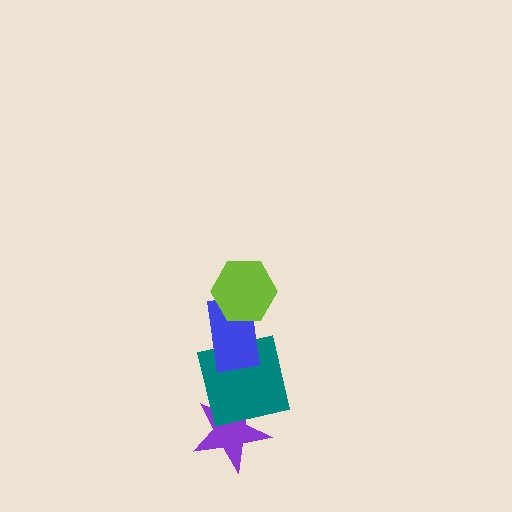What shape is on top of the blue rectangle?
The lime hexagon is on top of the blue rectangle.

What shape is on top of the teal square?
The blue rectangle is on top of the teal square.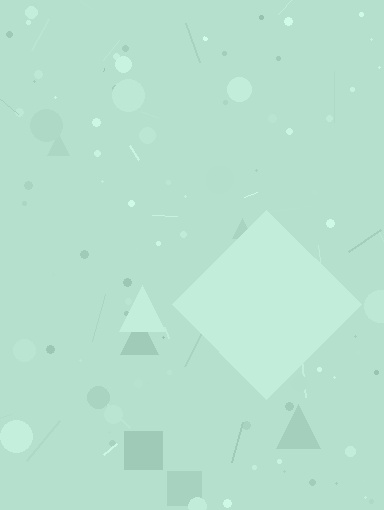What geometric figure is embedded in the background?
A diamond is embedded in the background.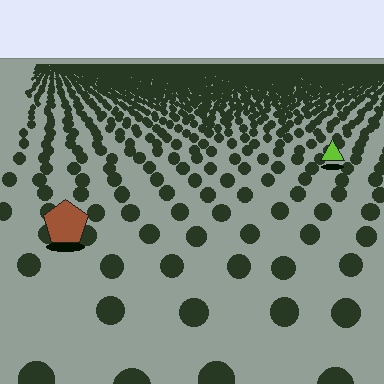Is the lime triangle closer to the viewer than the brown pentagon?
No. The brown pentagon is closer — you can tell from the texture gradient: the ground texture is coarser near it.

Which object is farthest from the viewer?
The lime triangle is farthest from the viewer. It appears smaller and the ground texture around it is denser.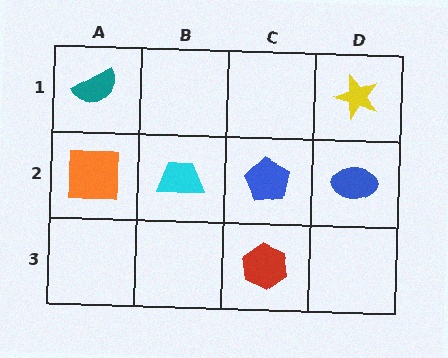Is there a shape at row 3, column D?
No, that cell is empty.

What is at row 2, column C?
A blue pentagon.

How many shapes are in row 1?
2 shapes.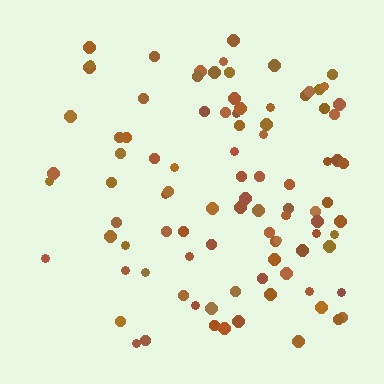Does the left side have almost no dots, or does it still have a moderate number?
Still a moderate number, just noticeably fewer than the right.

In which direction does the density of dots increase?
From left to right, with the right side densest.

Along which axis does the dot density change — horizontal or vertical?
Horizontal.